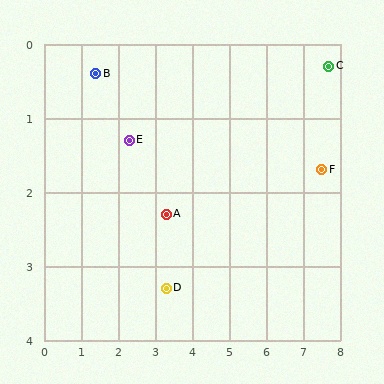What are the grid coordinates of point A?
Point A is at approximately (3.3, 2.3).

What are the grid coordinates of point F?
Point F is at approximately (7.5, 1.7).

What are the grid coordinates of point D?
Point D is at approximately (3.3, 3.3).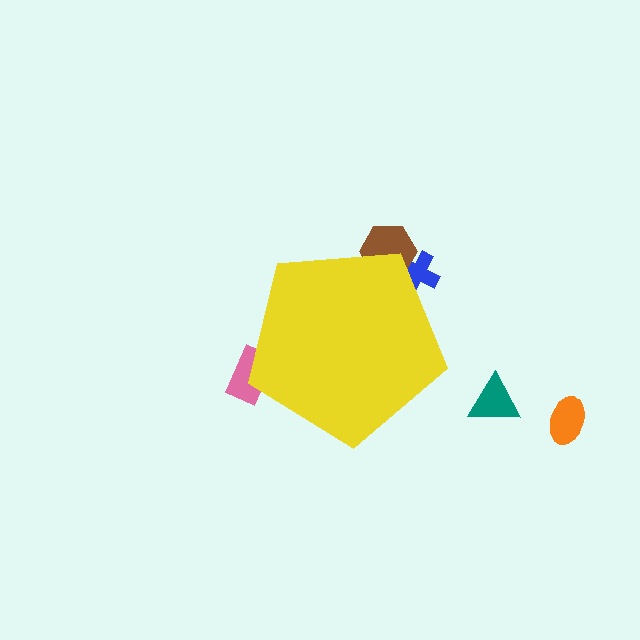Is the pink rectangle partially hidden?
Yes, the pink rectangle is partially hidden behind the yellow pentagon.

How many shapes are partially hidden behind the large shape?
3 shapes are partially hidden.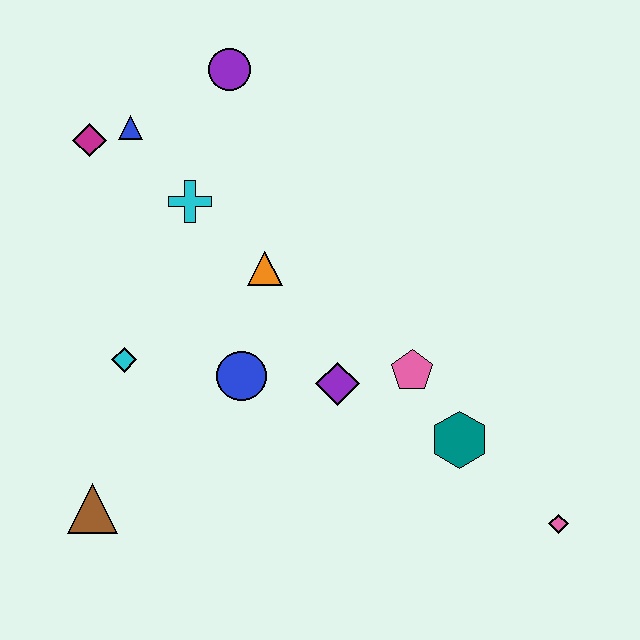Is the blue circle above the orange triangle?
No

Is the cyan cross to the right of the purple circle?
No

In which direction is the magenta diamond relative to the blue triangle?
The magenta diamond is to the left of the blue triangle.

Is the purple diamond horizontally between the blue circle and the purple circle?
No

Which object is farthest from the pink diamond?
The magenta diamond is farthest from the pink diamond.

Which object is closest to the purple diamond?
The pink pentagon is closest to the purple diamond.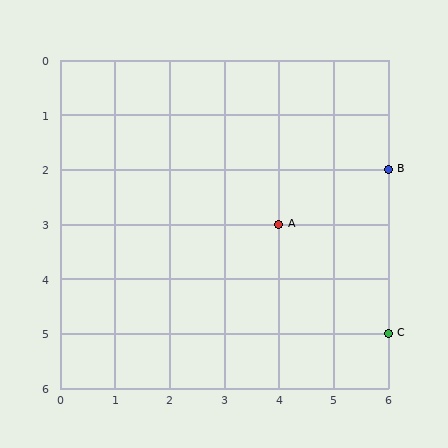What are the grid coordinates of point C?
Point C is at grid coordinates (6, 5).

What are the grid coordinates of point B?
Point B is at grid coordinates (6, 2).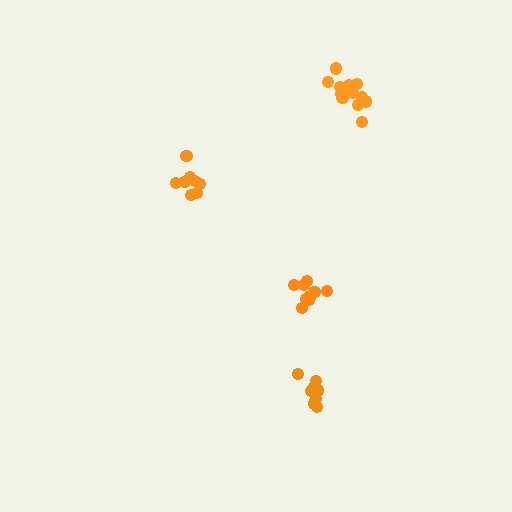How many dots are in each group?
Group 1: 8 dots, Group 2: 8 dots, Group 3: 13 dots, Group 4: 10 dots (39 total).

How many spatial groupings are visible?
There are 4 spatial groupings.